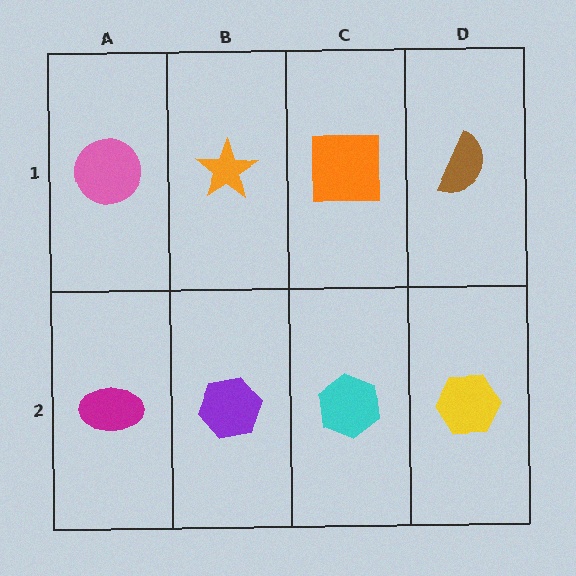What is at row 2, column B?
A purple hexagon.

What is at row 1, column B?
An orange star.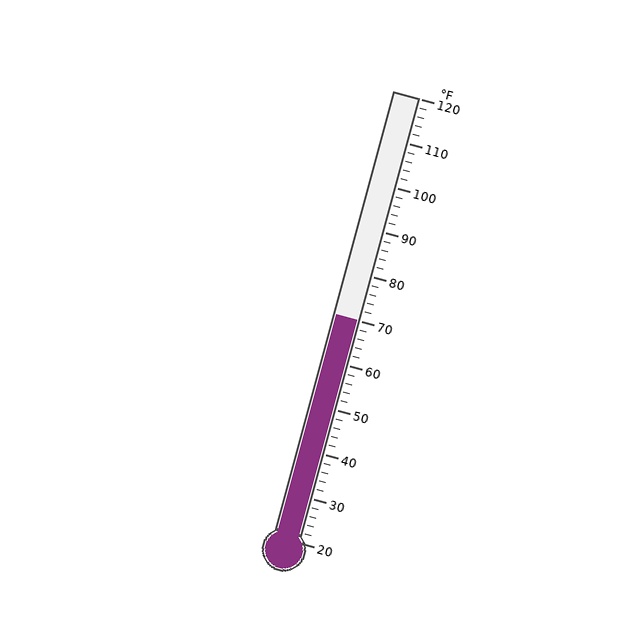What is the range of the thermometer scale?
The thermometer scale ranges from 20°F to 120°F.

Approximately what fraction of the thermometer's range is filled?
The thermometer is filled to approximately 50% of its range.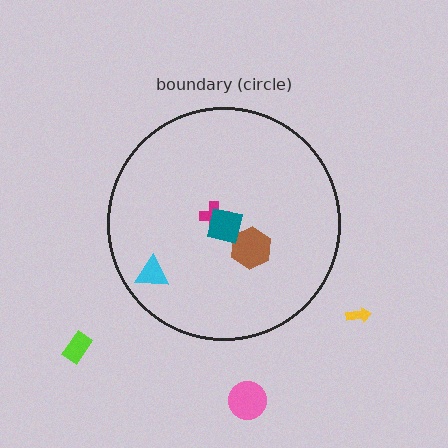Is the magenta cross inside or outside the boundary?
Inside.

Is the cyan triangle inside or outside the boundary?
Inside.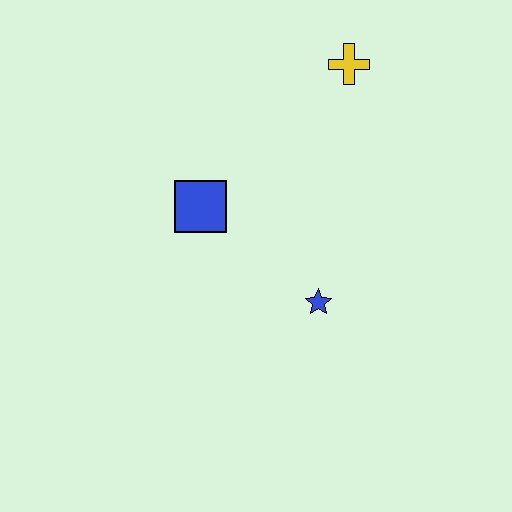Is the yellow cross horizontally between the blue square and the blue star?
No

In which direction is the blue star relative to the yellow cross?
The blue star is below the yellow cross.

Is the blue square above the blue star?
Yes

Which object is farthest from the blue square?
The yellow cross is farthest from the blue square.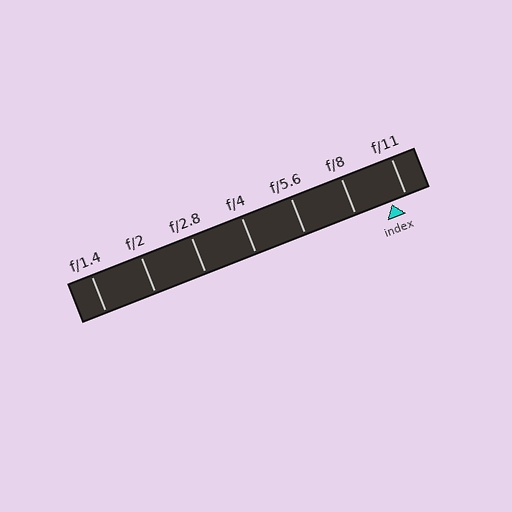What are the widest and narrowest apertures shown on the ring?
The widest aperture shown is f/1.4 and the narrowest is f/11.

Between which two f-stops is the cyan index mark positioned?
The index mark is between f/8 and f/11.